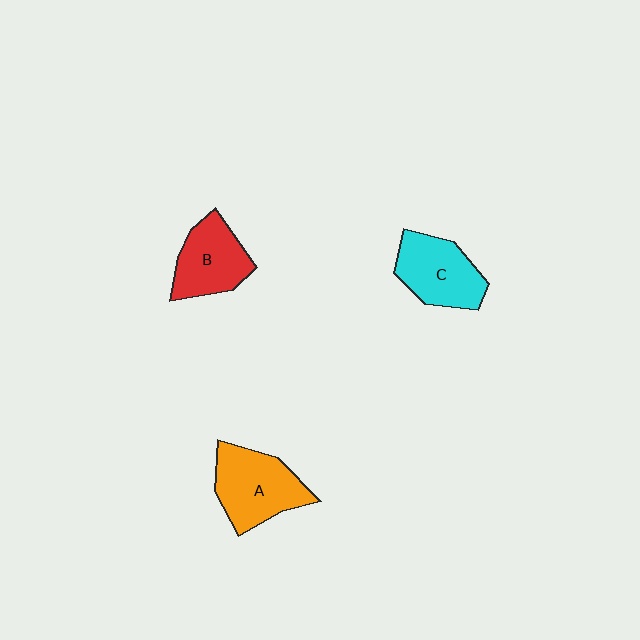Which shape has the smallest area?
Shape B (red).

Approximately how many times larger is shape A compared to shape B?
Approximately 1.2 times.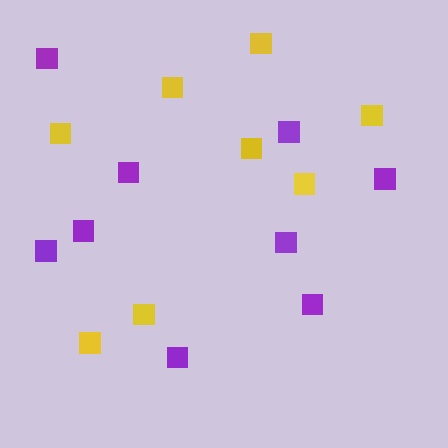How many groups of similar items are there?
There are 2 groups: one group of yellow squares (8) and one group of purple squares (9).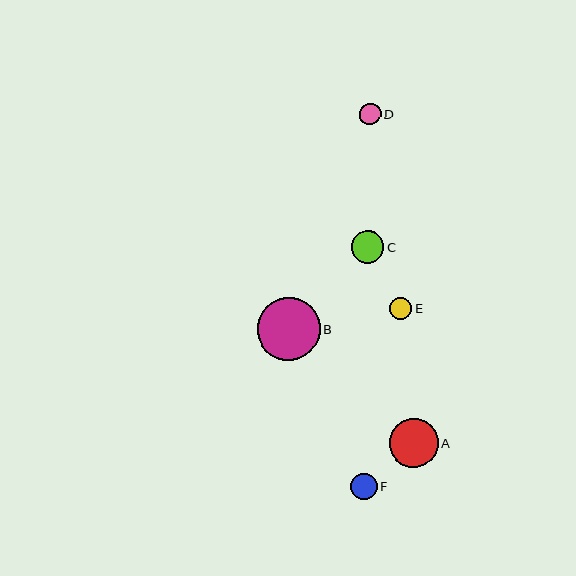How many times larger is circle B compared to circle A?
Circle B is approximately 1.3 times the size of circle A.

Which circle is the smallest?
Circle D is the smallest with a size of approximately 22 pixels.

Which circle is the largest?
Circle B is the largest with a size of approximately 63 pixels.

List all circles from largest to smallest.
From largest to smallest: B, A, C, F, E, D.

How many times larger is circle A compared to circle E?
Circle A is approximately 2.2 times the size of circle E.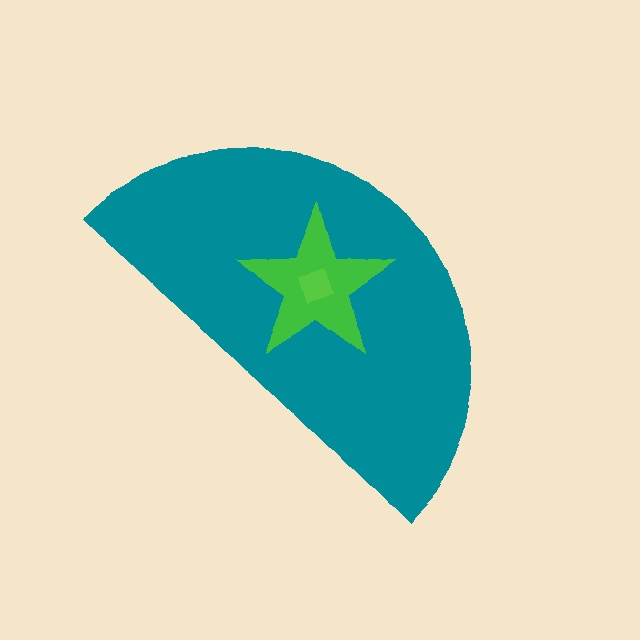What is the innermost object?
The lime diamond.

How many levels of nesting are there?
3.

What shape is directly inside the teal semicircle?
The green star.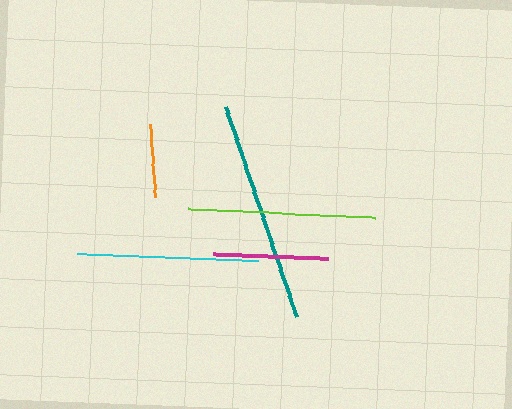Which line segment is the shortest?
The orange line is the shortest at approximately 73 pixels.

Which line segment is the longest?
The teal line is the longest at approximately 222 pixels.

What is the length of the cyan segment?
The cyan segment is approximately 181 pixels long.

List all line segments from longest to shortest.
From longest to shortest: teal, lime, cyan, magenta, orange.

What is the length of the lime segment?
The lime segment is approximately 187 pixels long.